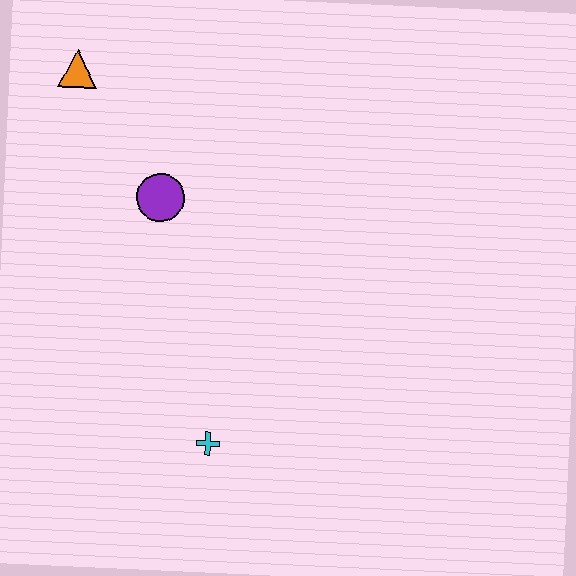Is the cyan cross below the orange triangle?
Yes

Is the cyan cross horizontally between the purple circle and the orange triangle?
No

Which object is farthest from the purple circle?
The cyan cross is farthest from the purple circle.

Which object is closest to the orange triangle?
The purple circle is closest to the orange triangle.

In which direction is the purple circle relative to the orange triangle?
The purple circle is below the orange triangle.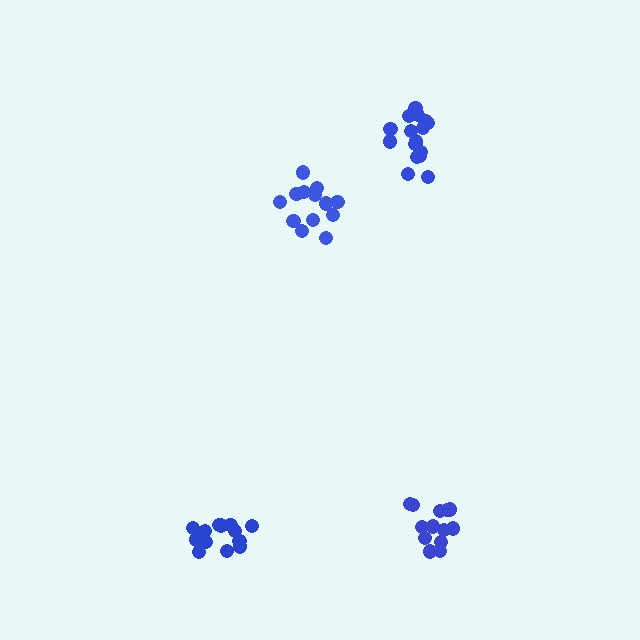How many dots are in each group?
Group 1: 13 dots, Group 2: 16 dots, Group 3: 13 dots, Group 4: 15 dots (57 total).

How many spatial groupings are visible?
There are 4 spatial groupings.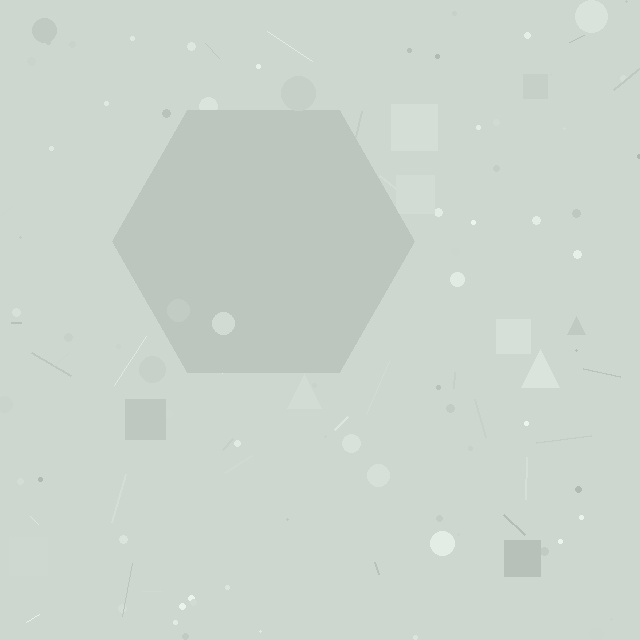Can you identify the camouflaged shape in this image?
The camouflaged shape is a hexagon.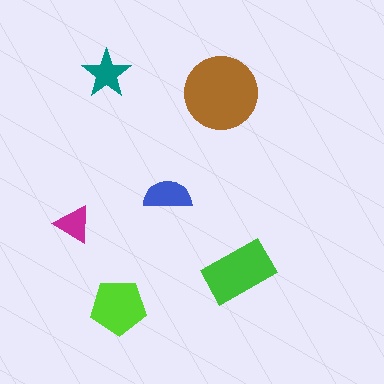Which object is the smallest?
The magenta triangle.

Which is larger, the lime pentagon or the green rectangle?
The green rectangle.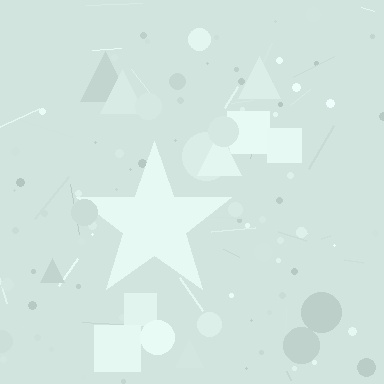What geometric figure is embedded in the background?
A star is embedded in the background.